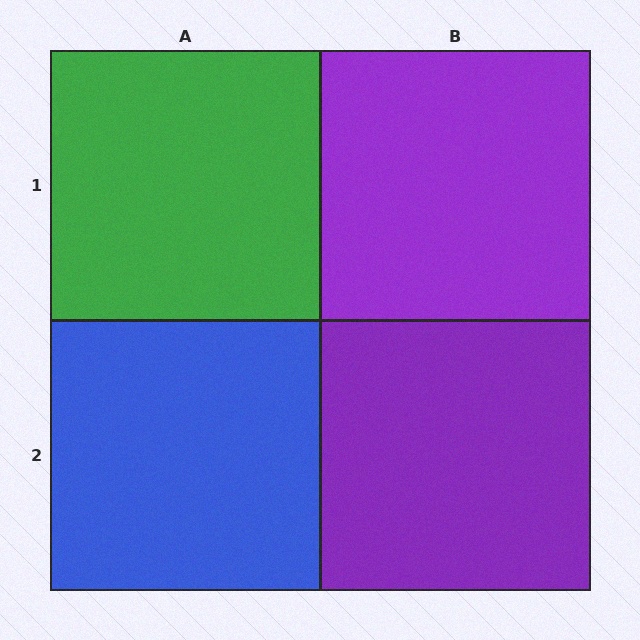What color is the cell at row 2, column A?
Blue.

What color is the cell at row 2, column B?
Purple.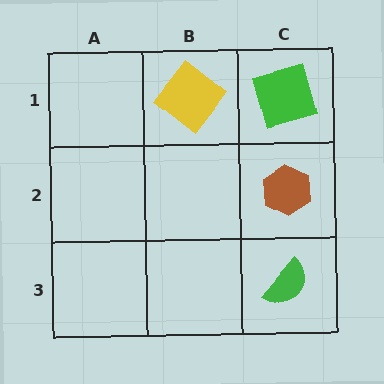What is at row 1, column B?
A yellow diamond.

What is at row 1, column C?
A green square.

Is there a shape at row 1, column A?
No, that cell is empty.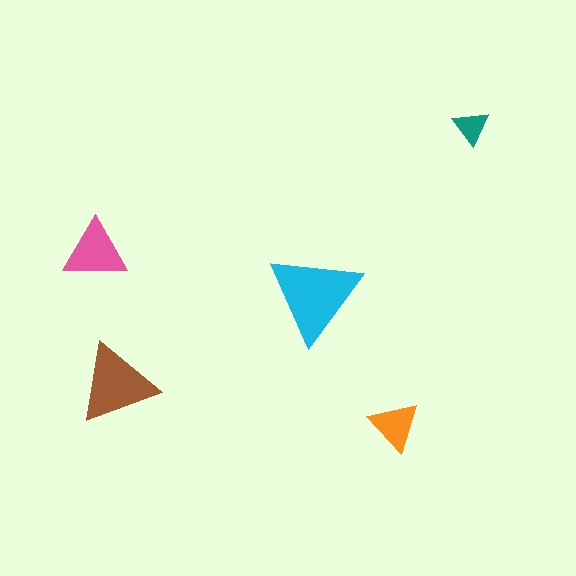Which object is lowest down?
The orange triangle is bottommost.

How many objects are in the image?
There are 5 objects in the image.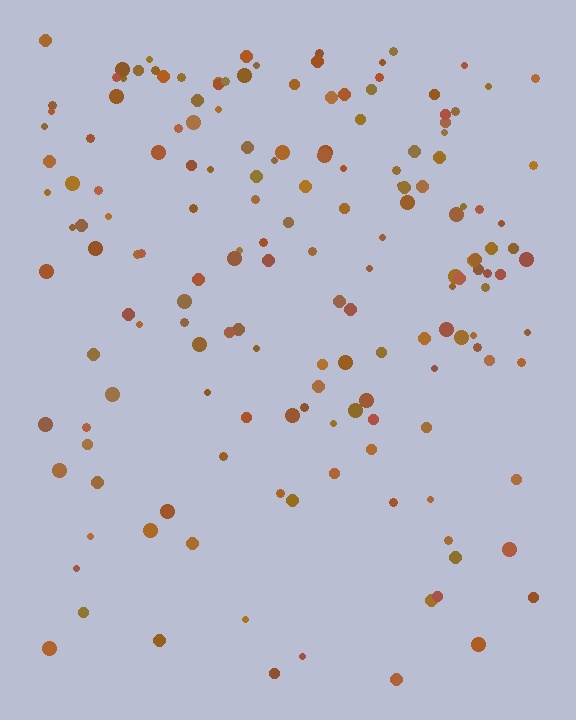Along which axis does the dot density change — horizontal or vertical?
Vertical.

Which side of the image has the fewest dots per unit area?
The bottom.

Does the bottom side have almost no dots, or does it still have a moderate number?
Still a moderate number, just noticeably fewer than the top.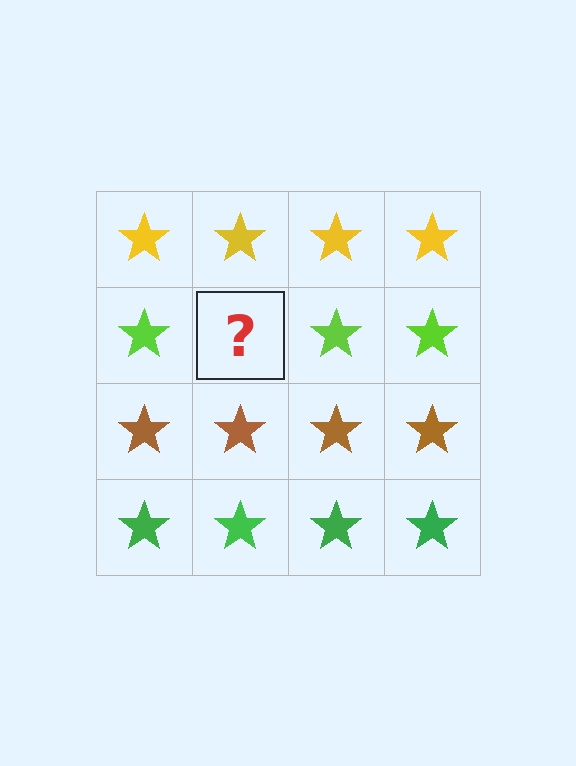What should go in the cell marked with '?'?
The missing cell should contain a lime star.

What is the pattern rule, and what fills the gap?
The rule is that each row has a consistent color. The gap should be filled with a lime star.